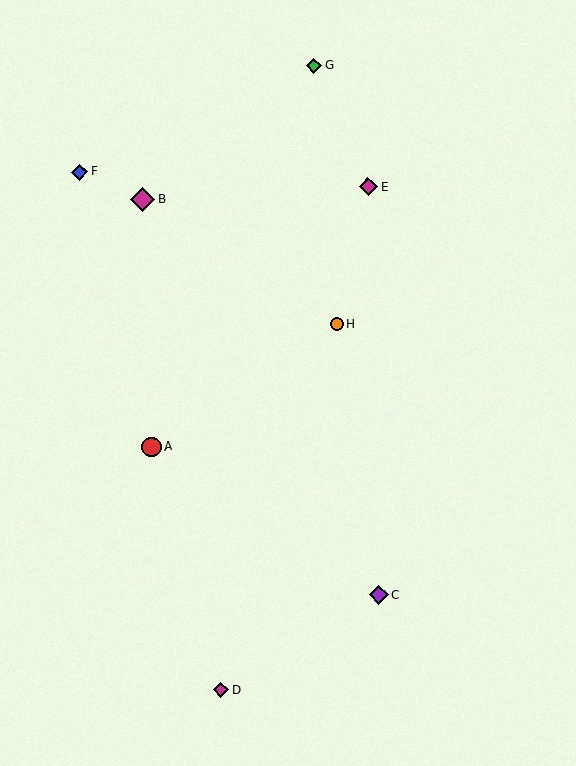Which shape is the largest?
The magenta diamond (labeled B) is the largest.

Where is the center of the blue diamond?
The center of the blue diamond is at (80, 172).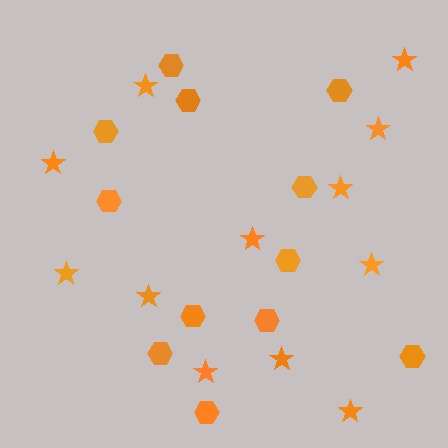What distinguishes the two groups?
There are 2 groups: one group of stars (12) and one group of hexagons (12).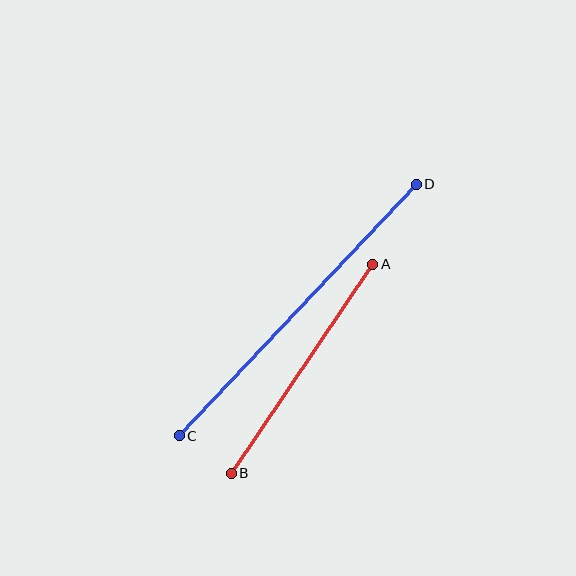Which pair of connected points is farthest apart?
Points C and D are farthest apart.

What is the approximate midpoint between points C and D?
The midpoint is at approximately (298, 310) pixels.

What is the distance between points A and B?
The distance is approximately 252 pixels.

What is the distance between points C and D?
The distance is approximately 346 pixels.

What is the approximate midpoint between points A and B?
The midpoint is at approximately (302, 369) pixels.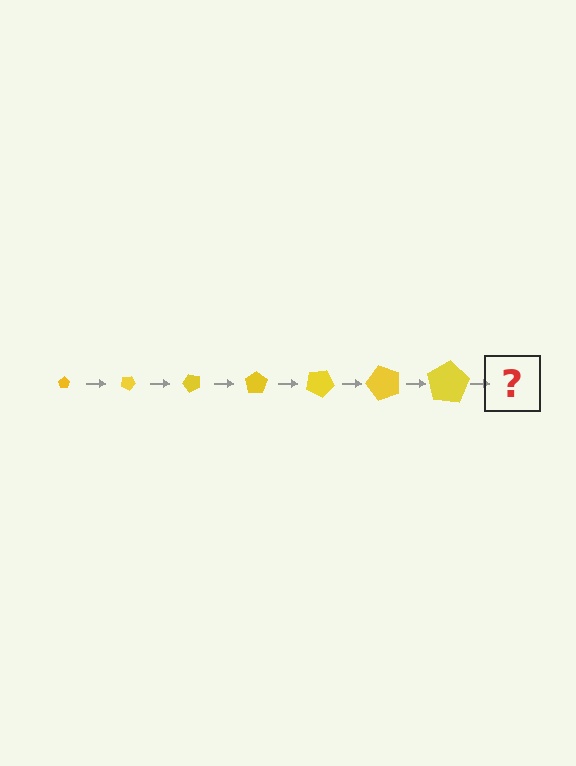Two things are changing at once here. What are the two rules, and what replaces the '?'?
The two rules are that the pentagon grows larger each step and it rotates 25 degrees each step. The '?' should be a pentagon, larger than the previous one and rotated 175 degrees from the start.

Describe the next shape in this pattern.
It should be a pentagon, larger than the previous one and rotated 175 degrees from the start.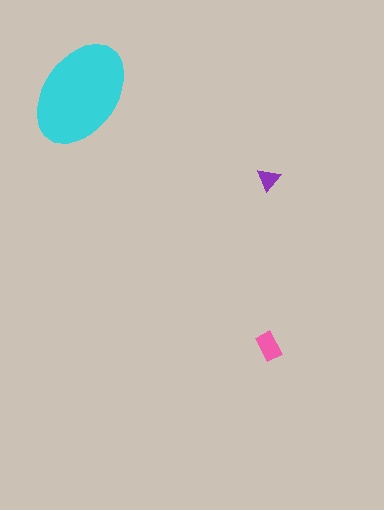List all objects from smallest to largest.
The purple triangle, the pink rectangle, the cyan ellipse.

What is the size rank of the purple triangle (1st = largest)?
3rd.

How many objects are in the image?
There are 3 objects in the image.